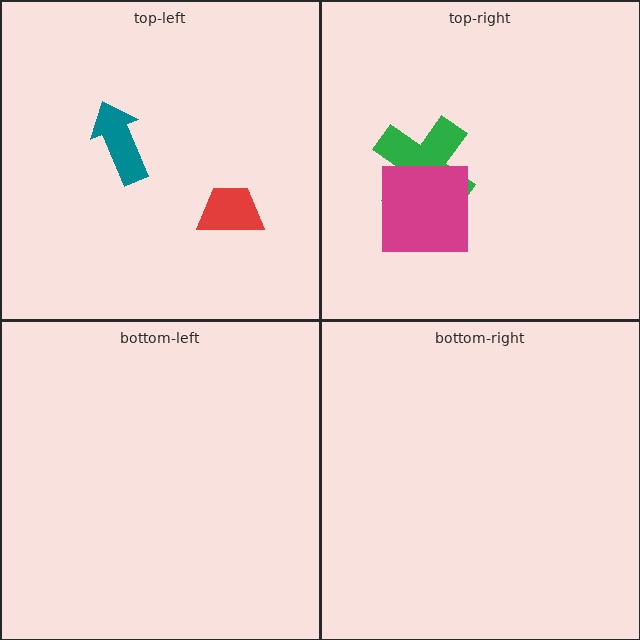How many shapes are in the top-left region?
2.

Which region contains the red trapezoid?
The top-left region.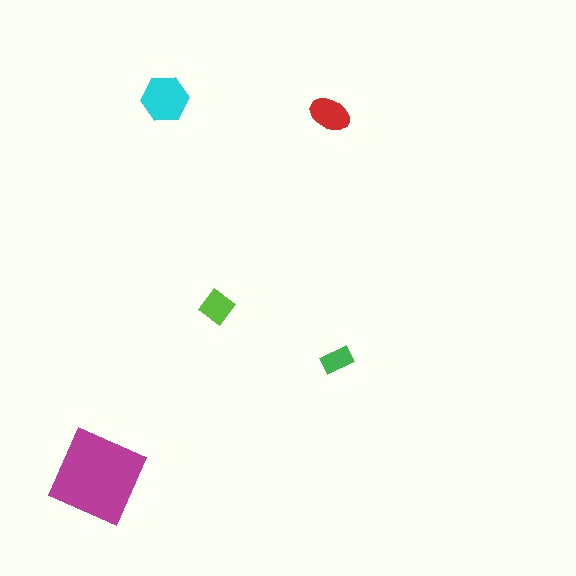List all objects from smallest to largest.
The green rectangle, the lime diamond, the red ellipse, the cyan hexagon, the magenta square.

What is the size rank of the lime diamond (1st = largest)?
4th.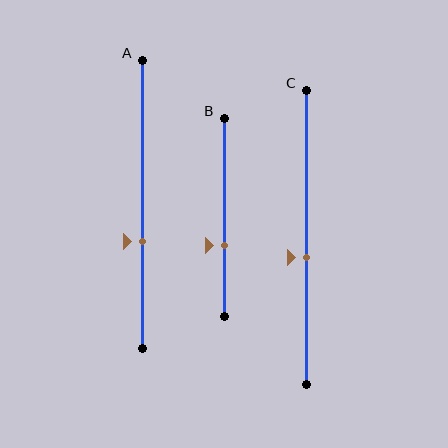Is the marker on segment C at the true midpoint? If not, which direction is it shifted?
No, the marker on segment C is shifted downward by about 7% of the segment length.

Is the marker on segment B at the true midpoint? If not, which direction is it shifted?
No, the marker on segment B is shifted downward by about 14% of the segment length.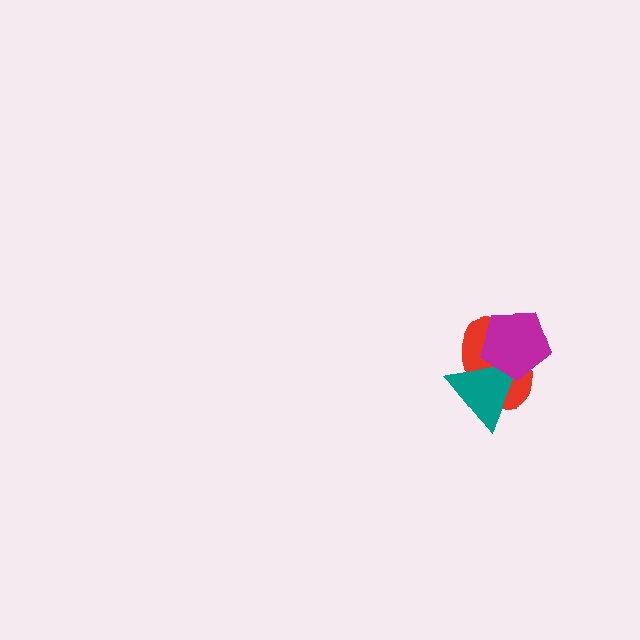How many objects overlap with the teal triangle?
2 objects overlap with the teal triangle.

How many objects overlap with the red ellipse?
2 objects overlap with the red ellipse.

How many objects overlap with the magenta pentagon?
2 objects overlap with the magenta pentagon.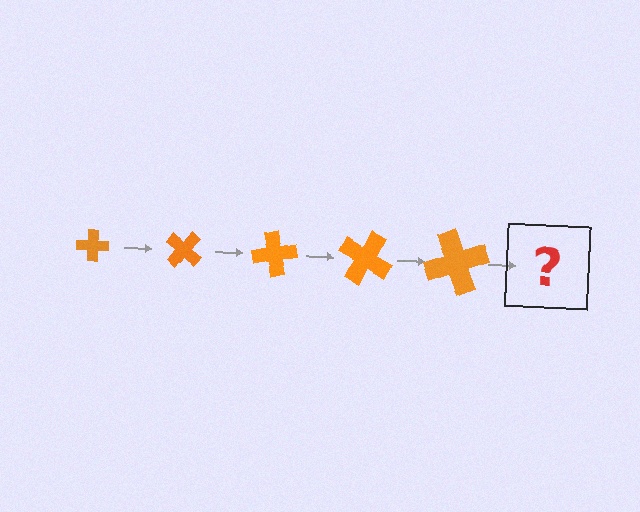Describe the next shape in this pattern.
It should be a cross, larger than the previous one and rotated 200 degrees from the start.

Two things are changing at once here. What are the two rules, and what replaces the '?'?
The two rules are that the cross grows larger each step and it rotates 40 degrees each step. The '?' should be a cross, larger than the previous one and rotated 200 degrees from the start.